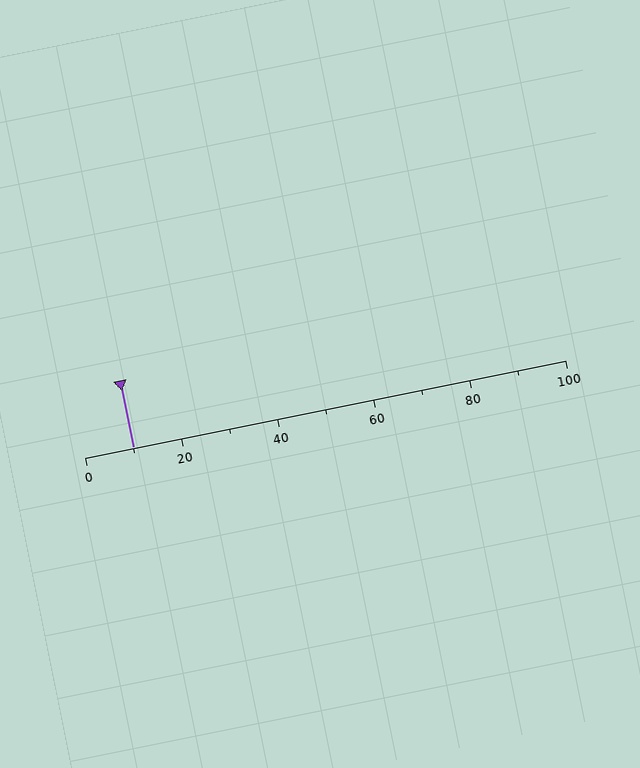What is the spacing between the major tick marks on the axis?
The major ticks are spaced 20 apart.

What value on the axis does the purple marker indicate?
The marker indicates approximately 10.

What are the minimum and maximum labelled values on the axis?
The axis runs from 0 to 100.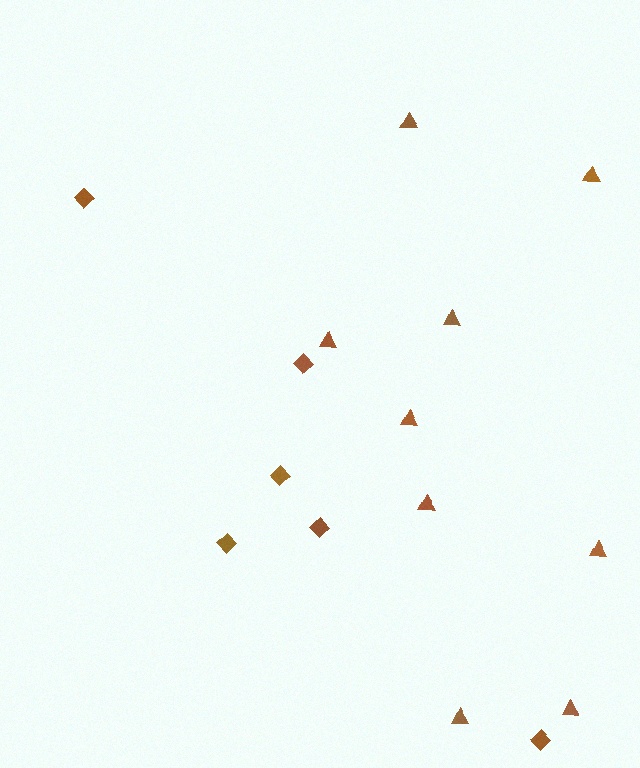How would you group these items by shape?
There are 2 groups: one group of triangles (9) and one group of diamonds (6).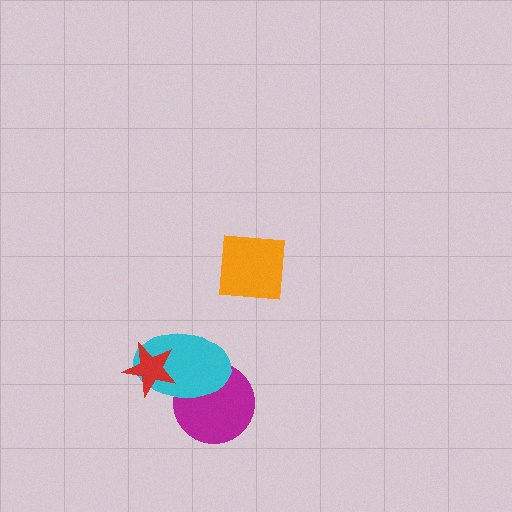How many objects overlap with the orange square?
0 objects overlap with the orange square.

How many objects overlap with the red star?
1 object overlaps with the red star.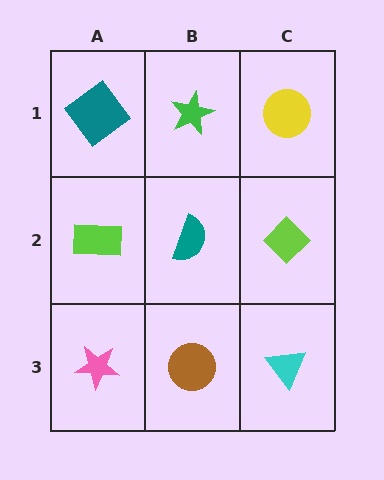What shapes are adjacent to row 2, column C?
A yellow circle (row 1, column C), a cyan triangle (row 3, column C), a teal semicircle (row 2, column B).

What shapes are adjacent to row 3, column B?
A teal semicircle (row 2, column B), a pink star (row 3, column A), a cyan triangle (row 3, column C).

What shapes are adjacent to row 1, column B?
A teal semicircle (row 2, column B), a teal diamond (row 1, column A), a yellow circle (row 1, column C).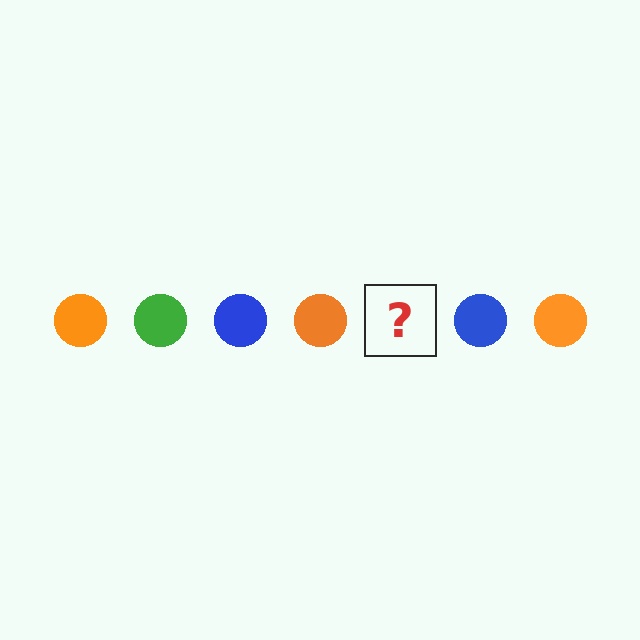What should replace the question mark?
The question mark should be replaced with a green circle.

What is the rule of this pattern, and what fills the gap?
The rule is that the pattern cycles through orange, green, blue circles. The gap should be filled with a green circle.